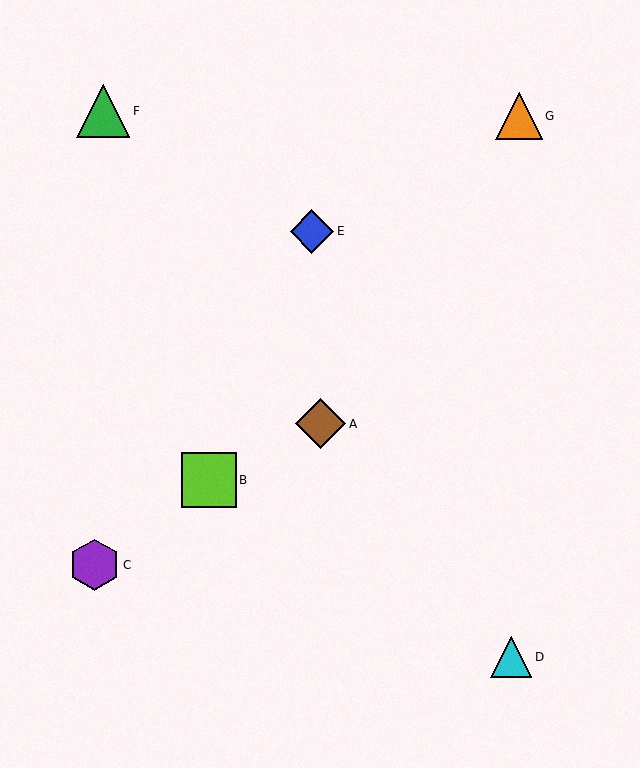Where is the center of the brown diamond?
The center of the brown diamond is at (321, 424).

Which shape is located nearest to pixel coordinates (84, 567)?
The purple hexagon (labeled C) at (94, 565) is nearest to that location.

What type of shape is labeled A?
Shape A is a brown diamond.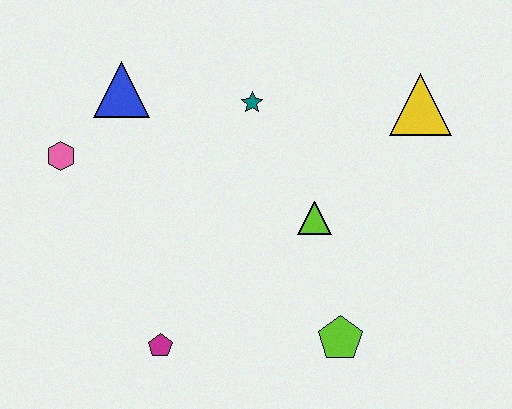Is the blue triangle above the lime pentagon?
Yes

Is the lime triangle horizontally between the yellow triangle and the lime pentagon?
No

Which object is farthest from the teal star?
The magenta pentagon is farthest from the teal star.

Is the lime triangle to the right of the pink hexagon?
Yes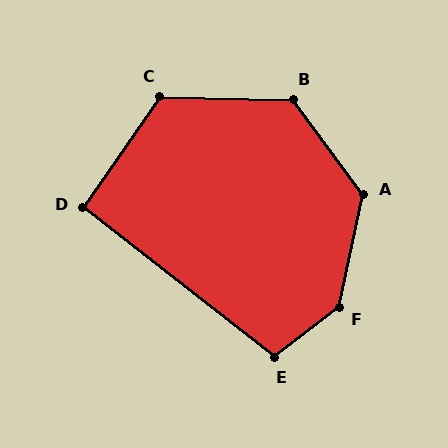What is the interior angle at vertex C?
Approximately 124 degrees (obtuse).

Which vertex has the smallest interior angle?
D, at approximately 93 degrees.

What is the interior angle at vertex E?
Approximately 105 degrees (obtuse).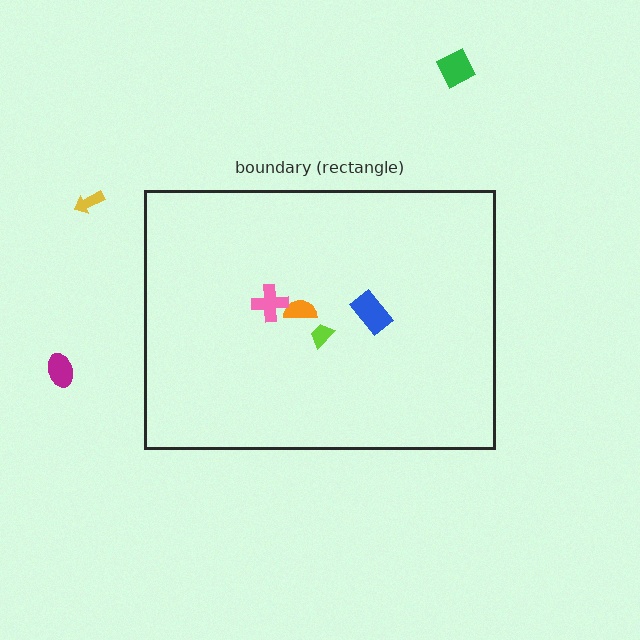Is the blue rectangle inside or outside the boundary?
Inside.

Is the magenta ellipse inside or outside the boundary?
Outside.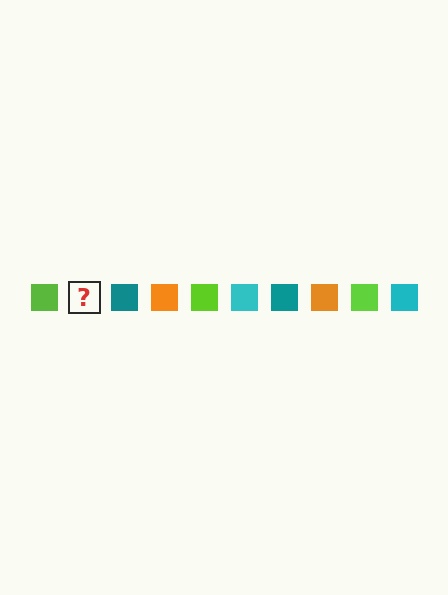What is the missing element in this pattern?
The missing element is a cyan square.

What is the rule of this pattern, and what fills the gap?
The rule is that the pattern cycles through lime, cyan, teal, orange squares. The gap should be filled with a cyan square.